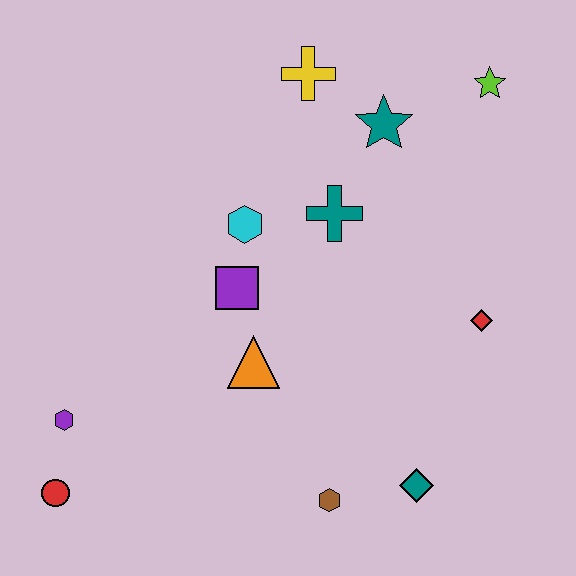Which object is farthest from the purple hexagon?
The lime star is farthest from the purple hexagon.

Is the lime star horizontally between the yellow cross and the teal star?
No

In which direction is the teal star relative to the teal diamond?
The teal star is above the teal diamond.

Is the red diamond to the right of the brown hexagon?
Yes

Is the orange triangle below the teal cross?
Yes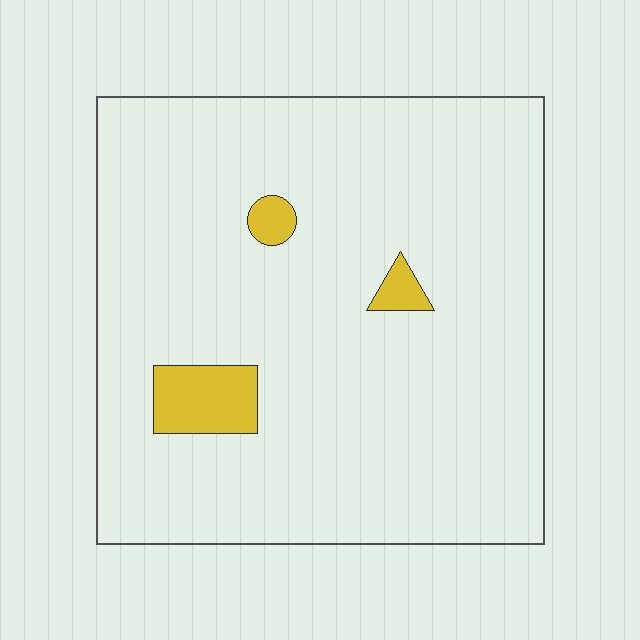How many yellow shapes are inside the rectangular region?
3.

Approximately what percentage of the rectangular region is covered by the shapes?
Approximately 5%.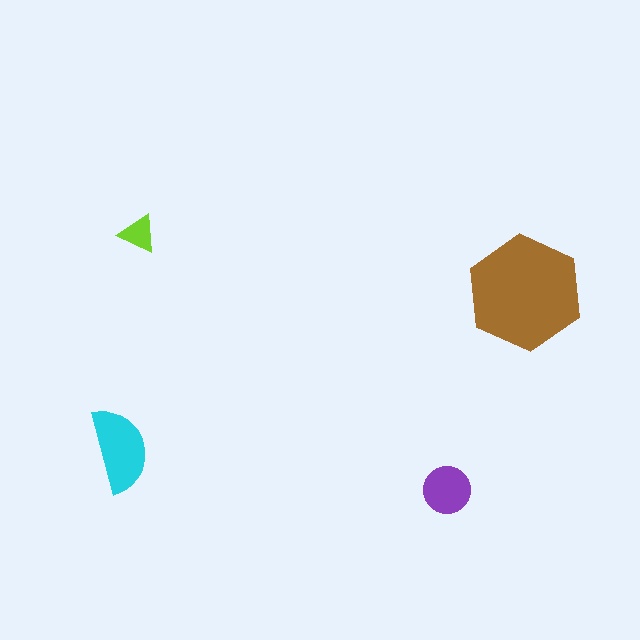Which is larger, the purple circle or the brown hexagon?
The brown hexagon.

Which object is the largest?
The brown hexagon.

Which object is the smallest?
The lime triangle.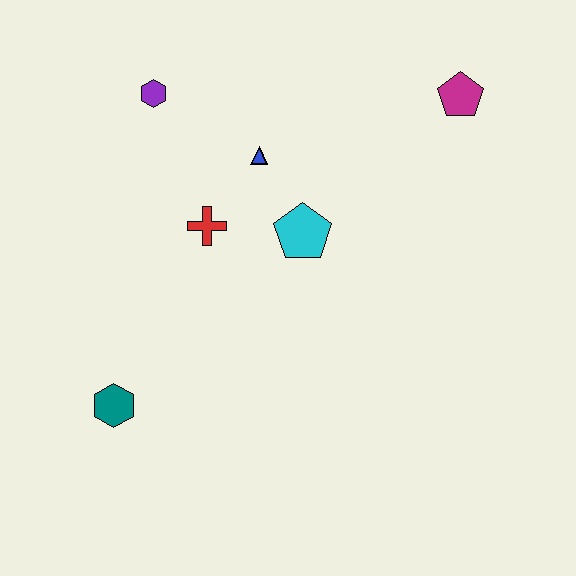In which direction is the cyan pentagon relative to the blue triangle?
The cyan pentagon is below the blue triangle.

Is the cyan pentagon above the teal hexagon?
Yes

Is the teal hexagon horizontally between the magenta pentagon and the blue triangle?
No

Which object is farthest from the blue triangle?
The teal hexagon is farthest from the blue triangle.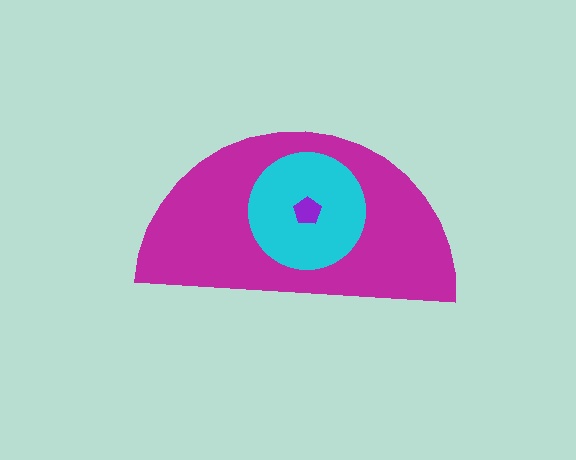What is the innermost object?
The purple pentagon.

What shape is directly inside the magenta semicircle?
The cyan circle.